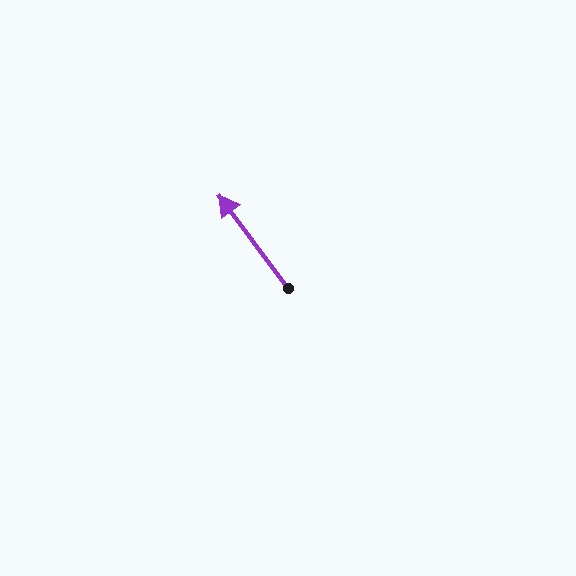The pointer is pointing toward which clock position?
Roughly 11 o'clock.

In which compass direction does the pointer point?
Northwest.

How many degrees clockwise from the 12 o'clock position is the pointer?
Approximately 323 degrees.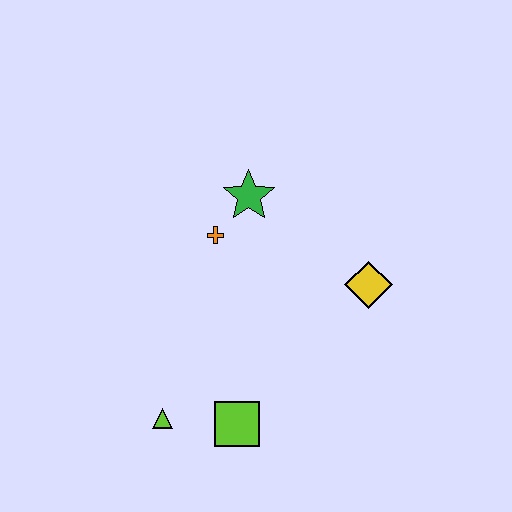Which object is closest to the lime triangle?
The lime square is closest to the lime triangle.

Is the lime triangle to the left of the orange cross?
Yes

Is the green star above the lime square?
Yes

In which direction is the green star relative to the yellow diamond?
The green star is to the left of the yellow diamond.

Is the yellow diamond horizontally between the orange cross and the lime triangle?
No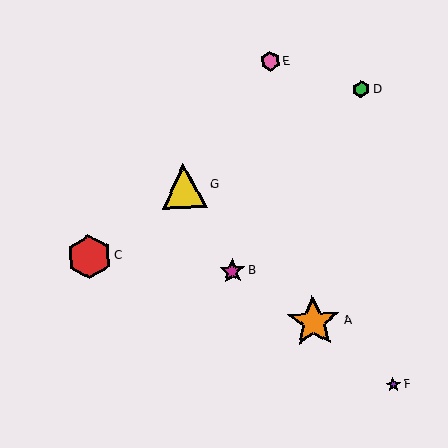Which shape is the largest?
The orange star (labeled A) is the largest.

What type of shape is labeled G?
Shape G is a yellow triangle.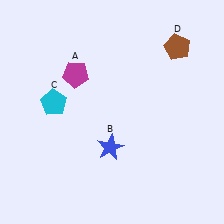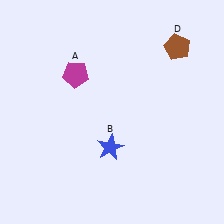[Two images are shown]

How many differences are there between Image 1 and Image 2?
There is 1 difference between the two images.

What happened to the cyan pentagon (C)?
The cyan pentagon (C) was removed in Image 2. It was in the top-left area of Image 1.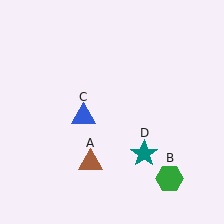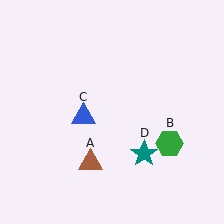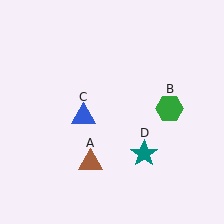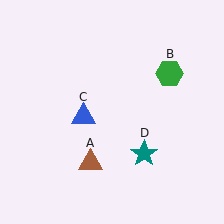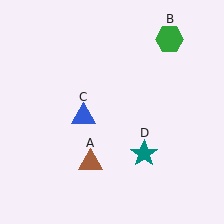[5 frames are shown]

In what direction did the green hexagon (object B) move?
The green hexagon (object B) moved up.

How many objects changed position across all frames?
1 object changed position: green hexagon (object B).